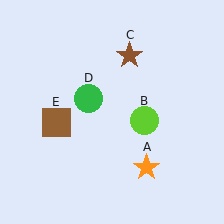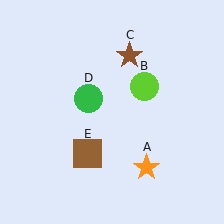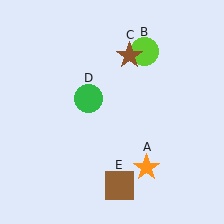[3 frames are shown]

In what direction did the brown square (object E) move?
The brown square (object E) moved down and to the right.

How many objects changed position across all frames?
2 objects changed position: lime circle (object B), brown square (object E).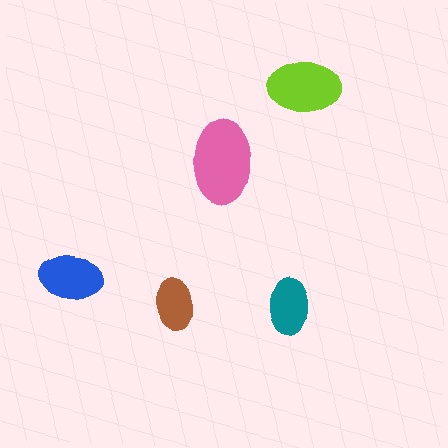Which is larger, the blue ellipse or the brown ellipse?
The blue one.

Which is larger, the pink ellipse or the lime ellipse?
The pink one.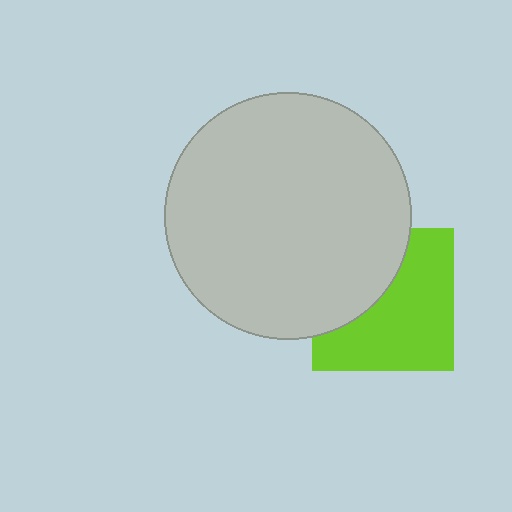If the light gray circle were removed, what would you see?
You would see the complete lime square.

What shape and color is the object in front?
The object in front is a light gray circle.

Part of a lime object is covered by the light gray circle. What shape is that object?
It is a square.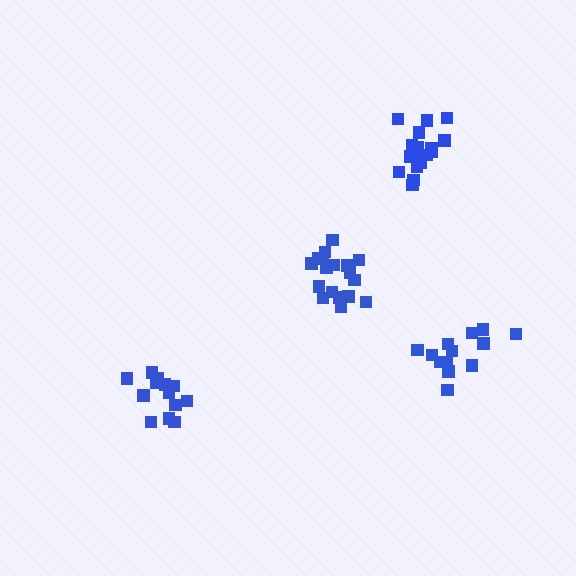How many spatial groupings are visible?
There are 4 spatial groupings.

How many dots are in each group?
Group 1: 13 dots, Group 2: 13 dots, Group 3: 17 dots, Group 4: 18 dots (61 total).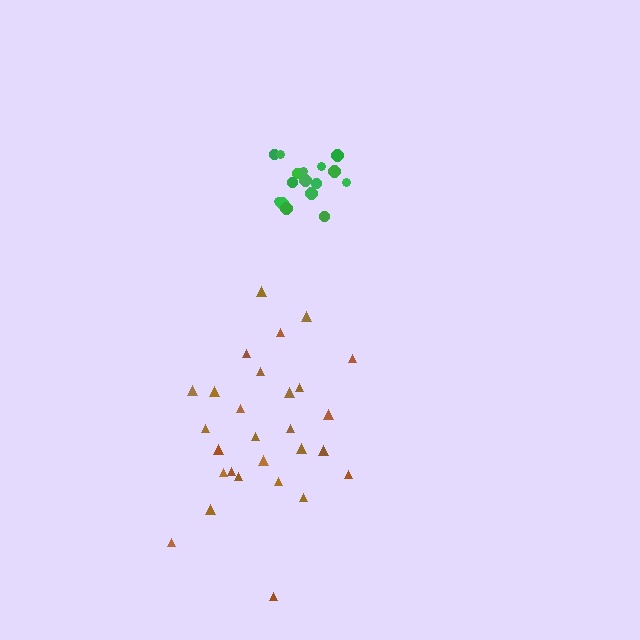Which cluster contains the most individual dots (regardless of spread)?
Brown (28).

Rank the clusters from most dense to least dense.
green, brown.